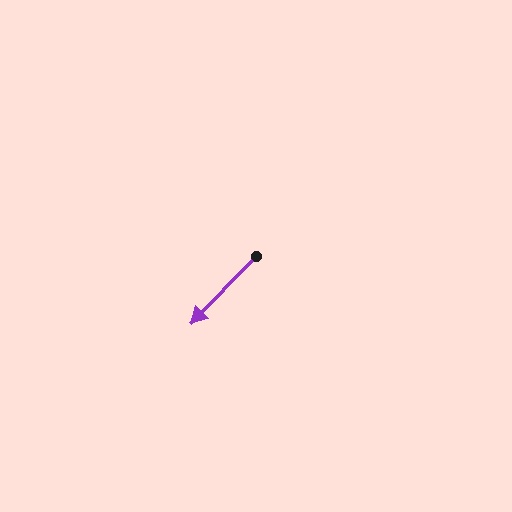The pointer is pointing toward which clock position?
Roughly 7 o'clock.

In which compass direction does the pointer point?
Southwest.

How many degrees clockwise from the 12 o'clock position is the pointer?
Approximately 224 degrees.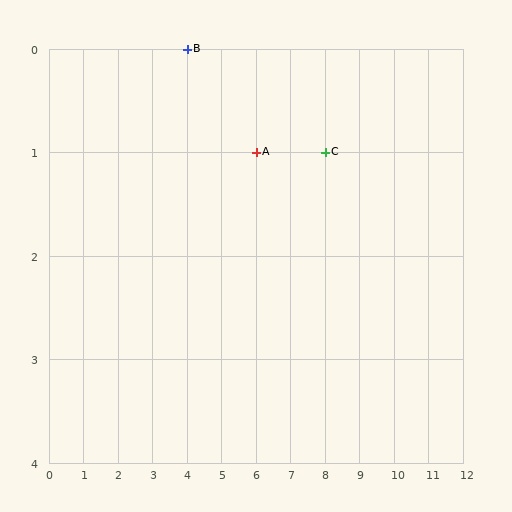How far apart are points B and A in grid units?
Points B and A are 2 columns and 1 row apart (about 2.2 grid units diagonally).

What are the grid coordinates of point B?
Point B is at grid coordinates (4, 0).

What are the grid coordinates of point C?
Point C is at grid coordinates (8, 1).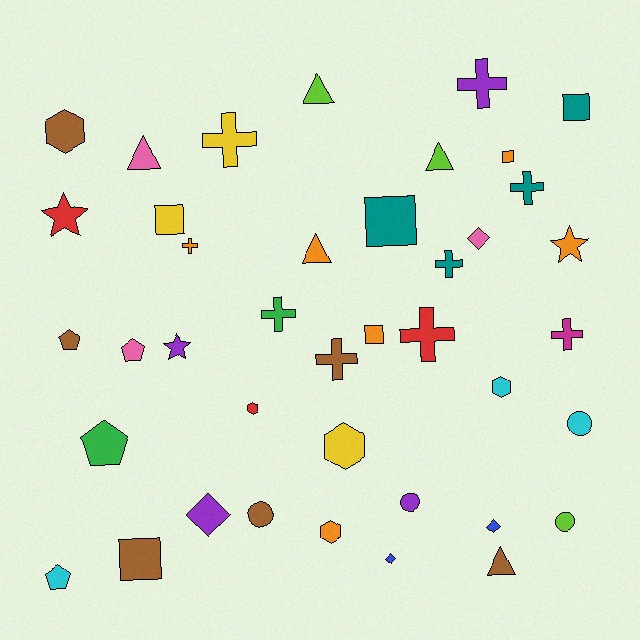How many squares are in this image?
There are 6 squares.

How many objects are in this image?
There are 40 objects.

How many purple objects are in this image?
There are 4 purple objects.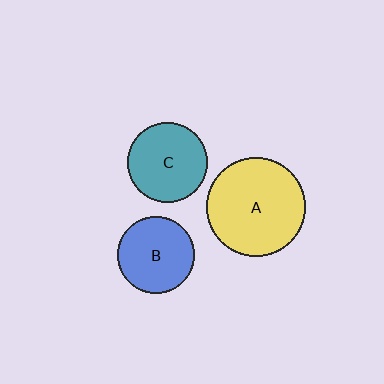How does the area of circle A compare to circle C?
Approximately 1.5 times.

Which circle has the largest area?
Circle A (yellow).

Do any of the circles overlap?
No, none of the circles overlap.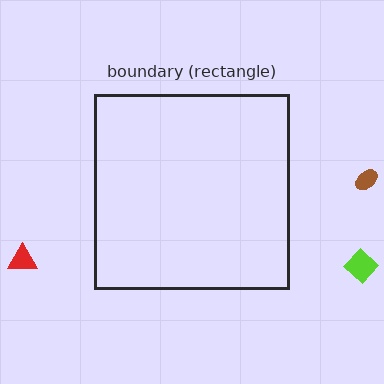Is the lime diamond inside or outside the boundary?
Outside.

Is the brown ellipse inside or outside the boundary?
Outside.